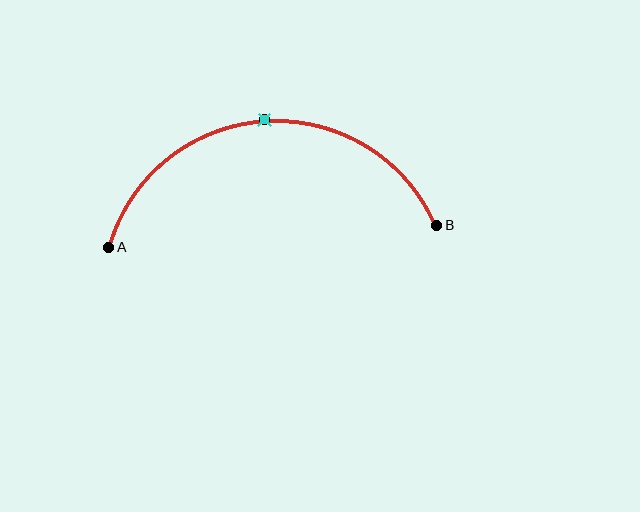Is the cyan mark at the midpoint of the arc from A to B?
Yes. The cyan mark lies on the arc at equal arc-length from both A and B — it is the arc midpoint.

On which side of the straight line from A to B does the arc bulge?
The arc bulges above the straight line connecting A and B.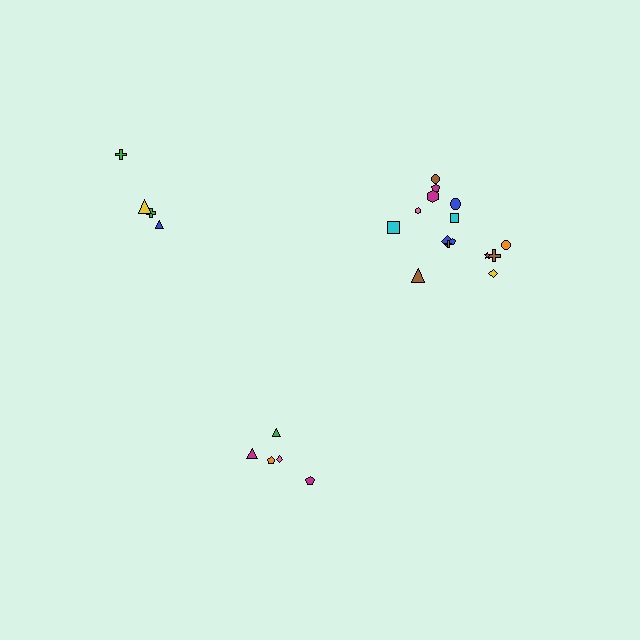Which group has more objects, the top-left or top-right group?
The top-right group.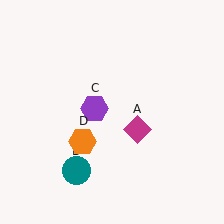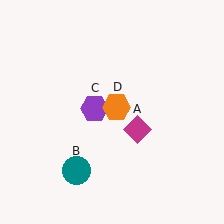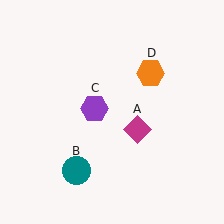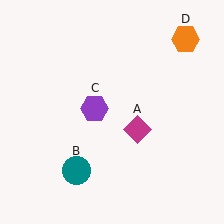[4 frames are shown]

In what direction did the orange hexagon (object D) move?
The orange hexagon (object D) moved up and to the right.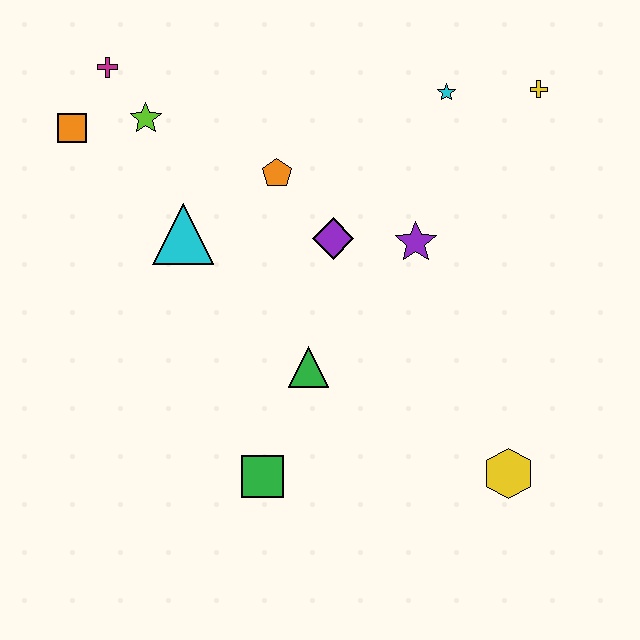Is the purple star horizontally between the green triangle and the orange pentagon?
No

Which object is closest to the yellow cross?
The cyan star is closest to the yellow cross.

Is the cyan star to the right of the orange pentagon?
Yes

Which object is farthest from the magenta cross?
The yellow hexagon is farthest from the magenta cross.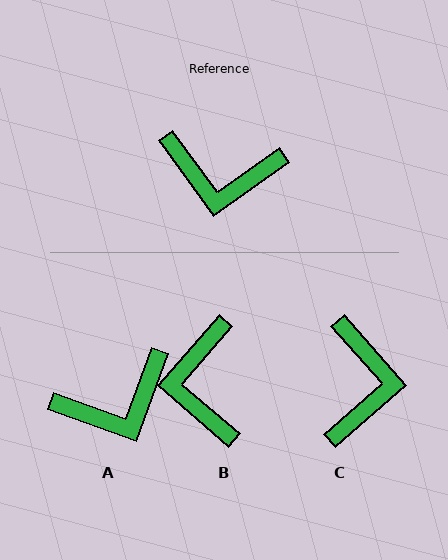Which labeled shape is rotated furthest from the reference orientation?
C, about 96 degrees away.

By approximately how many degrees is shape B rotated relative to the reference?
Approximately 77 degrees clockwise.